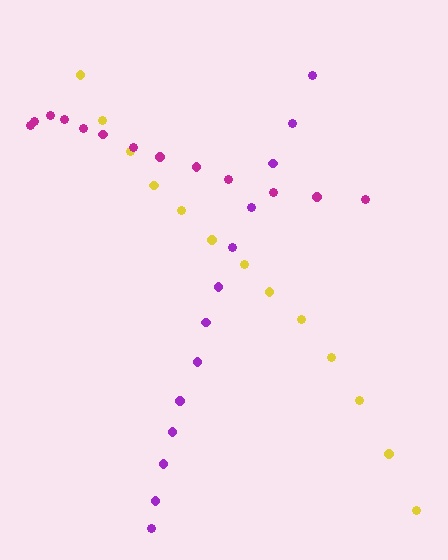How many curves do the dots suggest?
There are 3 distinct paths.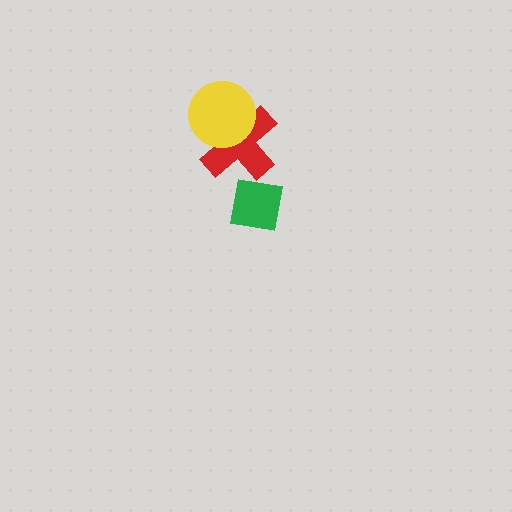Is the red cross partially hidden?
Yes, it is partially covered by another shape.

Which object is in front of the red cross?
The yellow circle is in front of the red cross.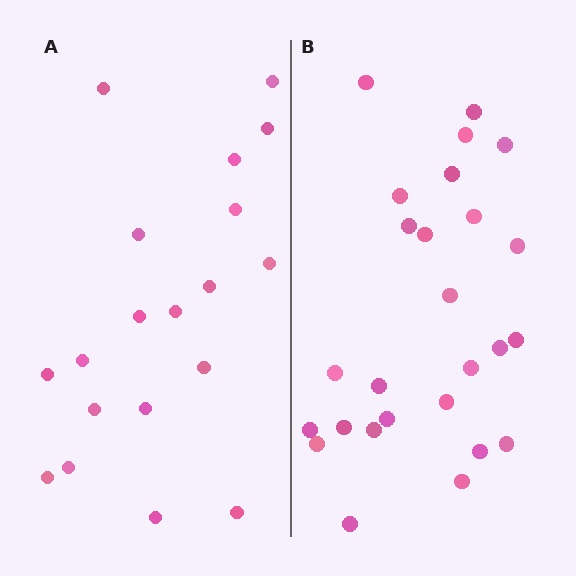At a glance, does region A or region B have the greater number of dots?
Region B (the right region) has more dots.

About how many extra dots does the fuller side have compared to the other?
Region B has roughly 8 or so more dots than region A.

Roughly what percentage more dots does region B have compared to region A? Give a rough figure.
About 35% more.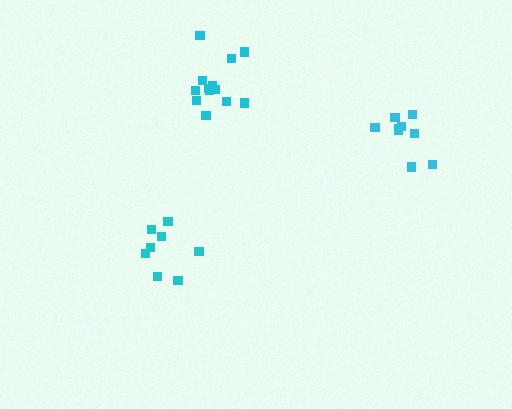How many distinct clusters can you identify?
There are 3 distinct clusters.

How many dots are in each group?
Group 1: 13 dots, Group 2: 8 dots, Group 3: 9 dots (30 total).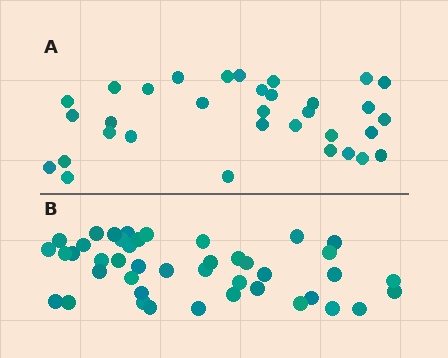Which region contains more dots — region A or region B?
Region B (the bottom region) has more dots.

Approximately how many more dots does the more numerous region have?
Region B has roughly 10 or so more dots than region A.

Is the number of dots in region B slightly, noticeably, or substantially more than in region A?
Region B has noticeably more, but not dramatically so. The ratio is roughly 1.3 to 1.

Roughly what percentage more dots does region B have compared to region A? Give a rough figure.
About 30% more.